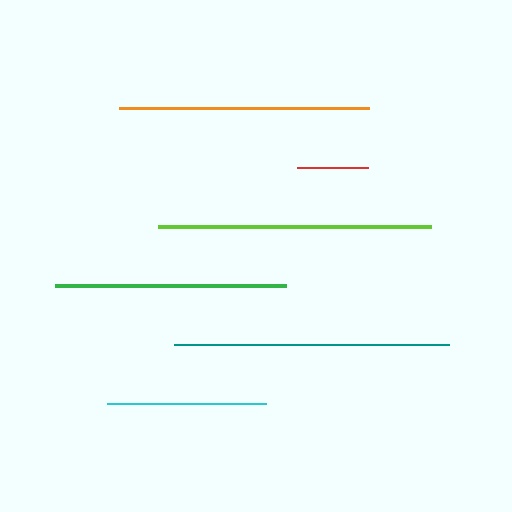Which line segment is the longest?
The teal line is the longest at approximately 275 pixels.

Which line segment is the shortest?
The red line is the shortest at approximately 70 pixels.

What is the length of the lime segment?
The lime segment is approximately 273 pixels long.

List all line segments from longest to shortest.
From longest to shortest: teal, lime, orange, green, cyan, red.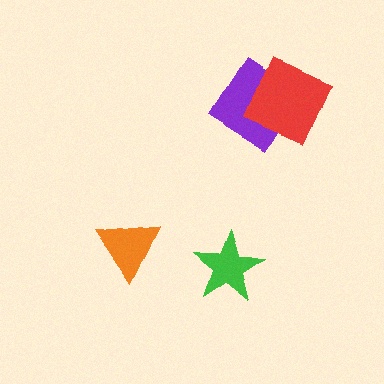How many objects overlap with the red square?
1 object overlaps with the red square.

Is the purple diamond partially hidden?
Yes, it is partially covered by another shape.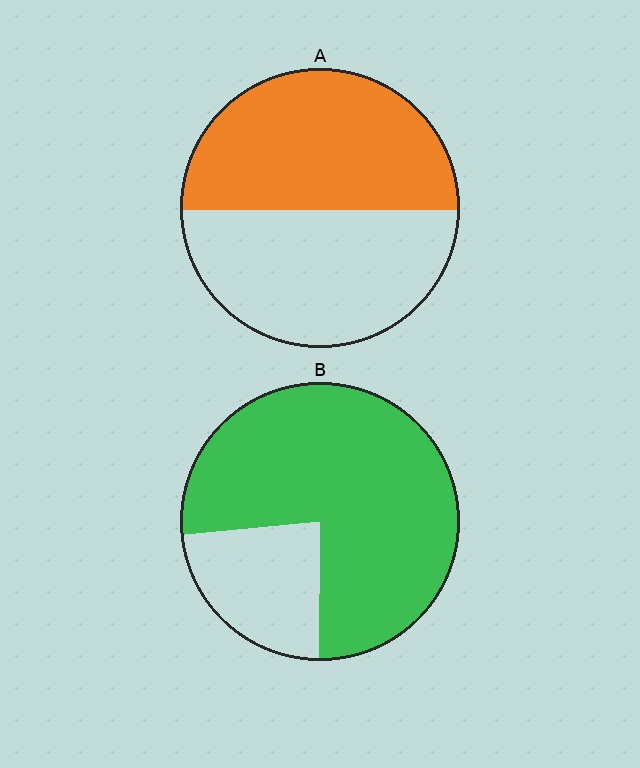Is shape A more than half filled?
Roughly half.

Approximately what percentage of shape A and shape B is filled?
A is approximately 50% and B is approximately 75%.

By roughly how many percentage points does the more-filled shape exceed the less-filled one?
By roughly 25 percentage points (B over A).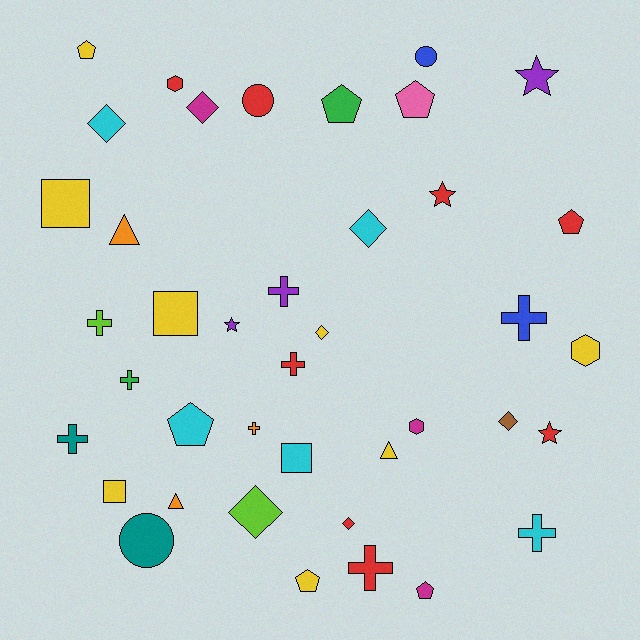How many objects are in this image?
There are 40 objects.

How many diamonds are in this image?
There are 7 diamonds.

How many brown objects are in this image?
There is 1 brown object.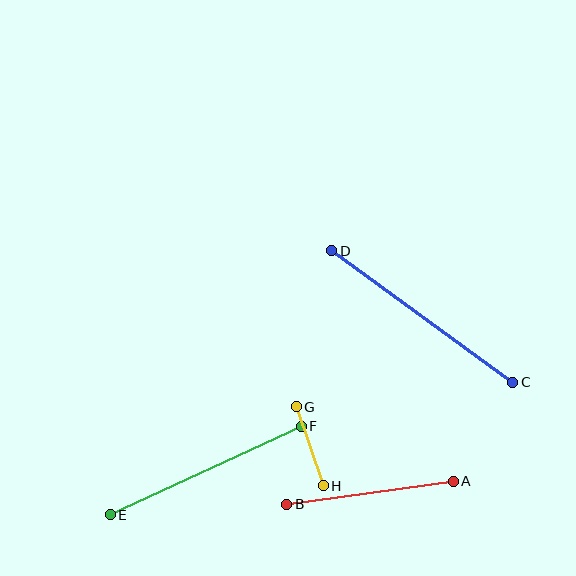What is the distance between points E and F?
The distance is approximately 210 pixels.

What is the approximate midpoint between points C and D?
The midpoint is at approximately (422, 317) pixels.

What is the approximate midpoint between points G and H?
The midpoint is at approximately (310, 446) pixels.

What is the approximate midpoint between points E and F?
The midpoint is at approximately (206, 471) pixels.